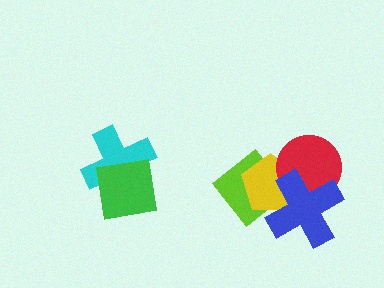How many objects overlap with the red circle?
4 objects overlap with the red circle.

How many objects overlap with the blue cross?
4 objects overlap with the blue cross.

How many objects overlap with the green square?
1 object overlaps with the green square.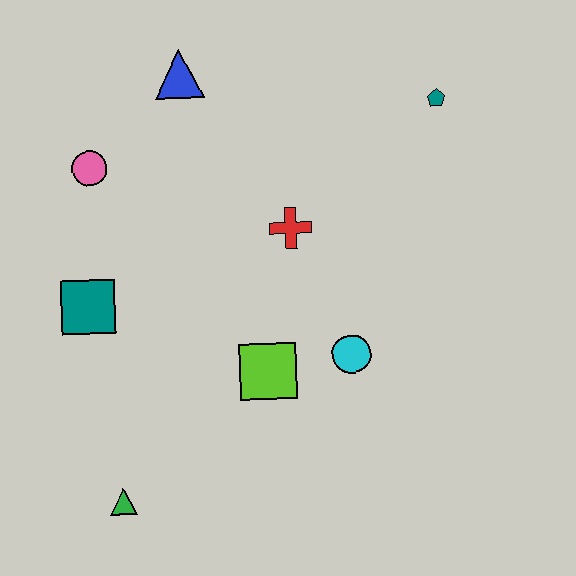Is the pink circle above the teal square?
Yes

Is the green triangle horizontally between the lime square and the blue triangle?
No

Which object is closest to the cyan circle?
The lime square is closest to the cyan circle.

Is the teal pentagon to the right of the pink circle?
Yes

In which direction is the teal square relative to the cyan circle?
The teal square is to the left of the cyan circle.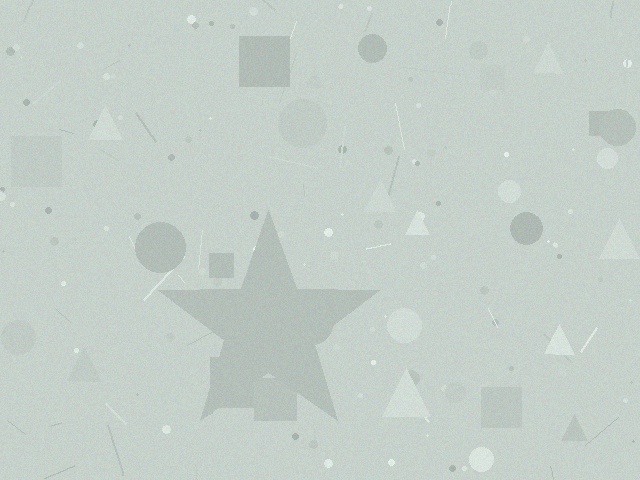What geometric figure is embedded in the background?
A star is embedded in the background.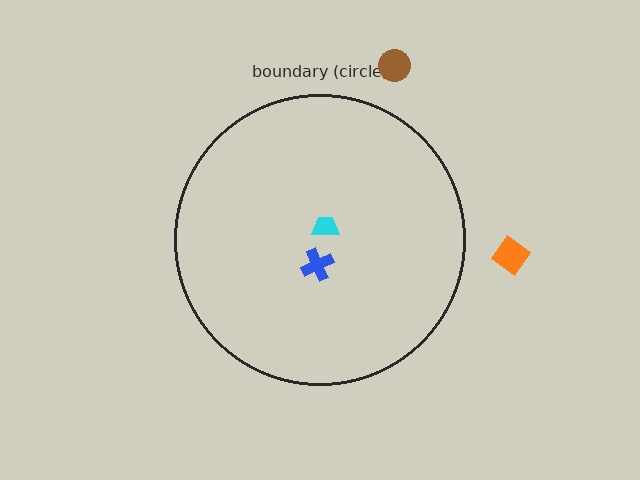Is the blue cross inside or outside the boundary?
Inside.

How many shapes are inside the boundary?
2 inside, 2 outside.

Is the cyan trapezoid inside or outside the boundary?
Inside.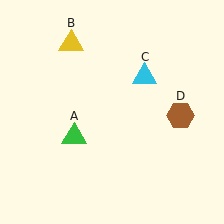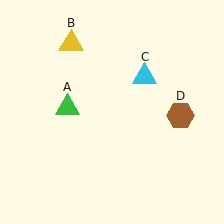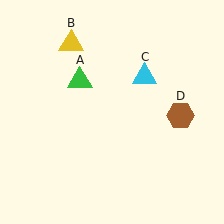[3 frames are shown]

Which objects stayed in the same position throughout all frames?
Yellow triangle (object B) and cyan triangle (object C) and brown hexagon (object D) remained stationary.